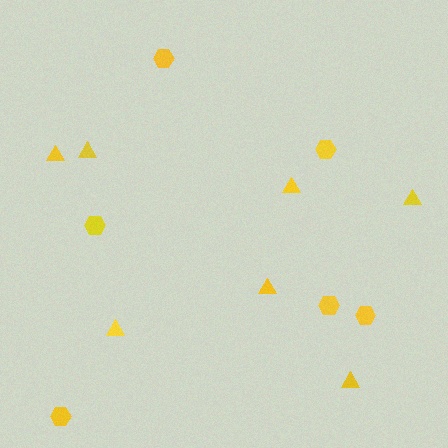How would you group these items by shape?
There are 2 groups: one group of hexagons (6) and one group of triangles (7).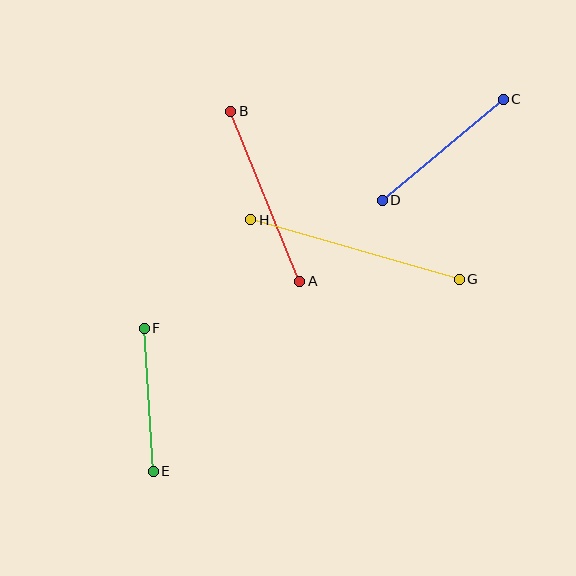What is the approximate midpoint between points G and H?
The midpoint is at approximately (355, 250) pixels.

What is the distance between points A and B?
The distance is approximately 184 pixels.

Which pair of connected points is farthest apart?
Points G and H are farthest apart.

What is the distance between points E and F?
The distance is approximately 143 pixels.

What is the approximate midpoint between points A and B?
The midpoint is at approximately (265, 196) pixels.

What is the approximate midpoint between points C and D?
The midpoint is at approximately (443, 150) pixels.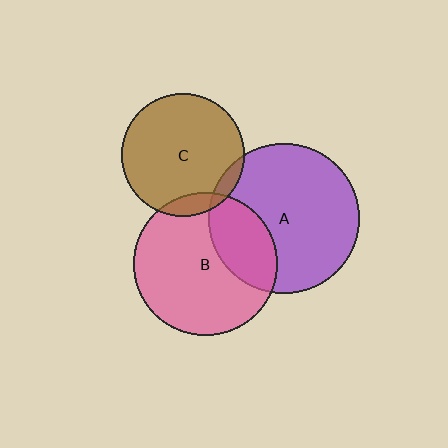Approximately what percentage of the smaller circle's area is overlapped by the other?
Approximately 5%.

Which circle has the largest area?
Circle A (purple).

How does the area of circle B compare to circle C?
Approximately 1.4 times.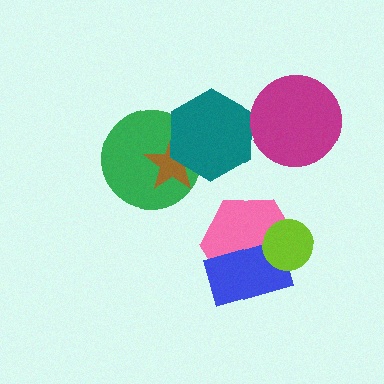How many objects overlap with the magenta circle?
0 objects overlap with the magenta circle.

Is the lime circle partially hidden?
No, no other shape covers it.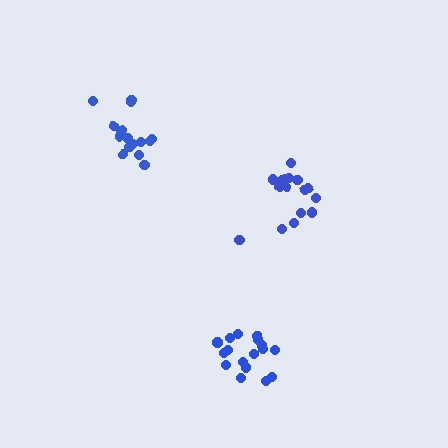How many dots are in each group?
Group 1: 17 dots, Group 2: 16 dots, Group 3: 16 dots (49 total).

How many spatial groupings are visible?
There are 3 spatial groupings.